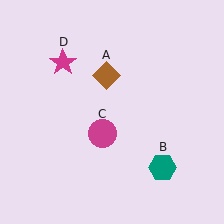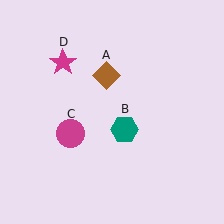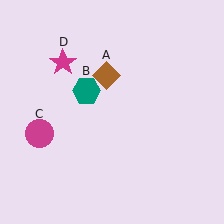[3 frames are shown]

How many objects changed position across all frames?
2 objects changed position: teal hexagon (object B), magenta circle (object C).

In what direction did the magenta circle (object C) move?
The magenta circle (object C) moved left.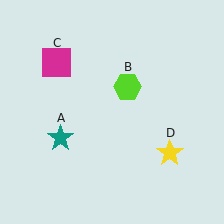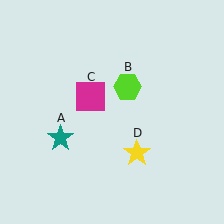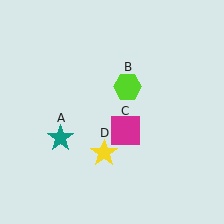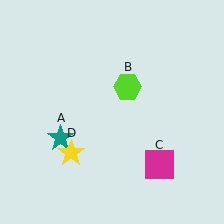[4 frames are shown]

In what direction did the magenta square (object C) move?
The magenta square (object C) moved down and to the right.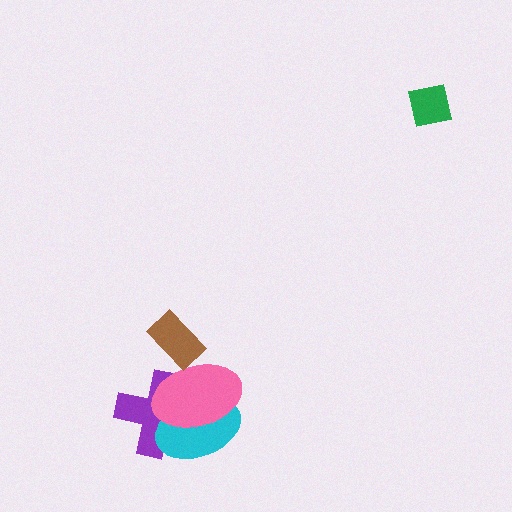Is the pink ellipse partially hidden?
Yes, it is partially covered by another shape.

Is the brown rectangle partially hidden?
No, no other shape covers it.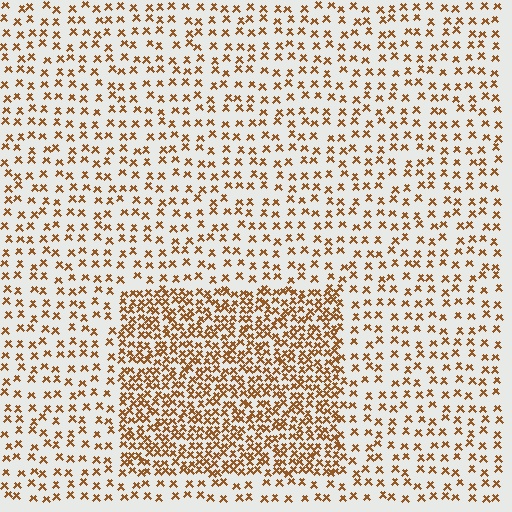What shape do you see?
I see a rectangle.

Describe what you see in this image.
The image contains small brown elements arranged at two different densities. A rectangle-shaped region is visible where the elements are more densely packed than the surrounding area.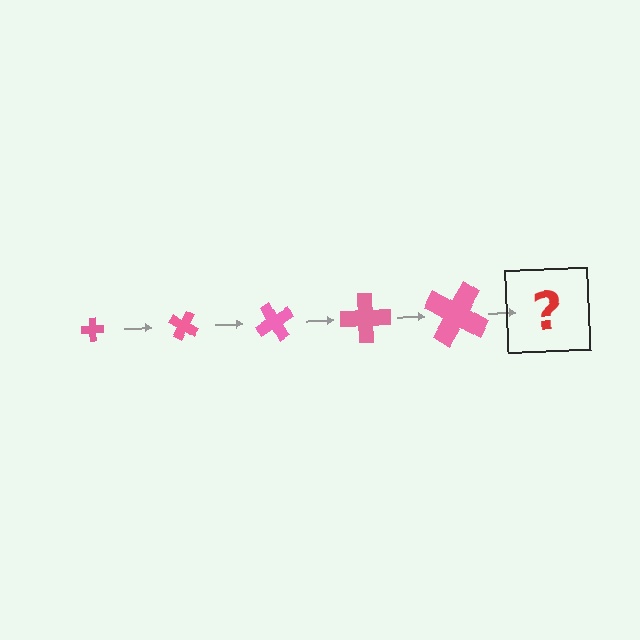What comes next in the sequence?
The next element should be a cross, larger than the previous one and rotated 150 degrees from the start.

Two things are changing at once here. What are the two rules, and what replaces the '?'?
The two rules are that the cross grows larger each step and it rotates 30 degrees each step. The '?' should be a cross, larger than the previous one and rotated 150 degrees from the start.